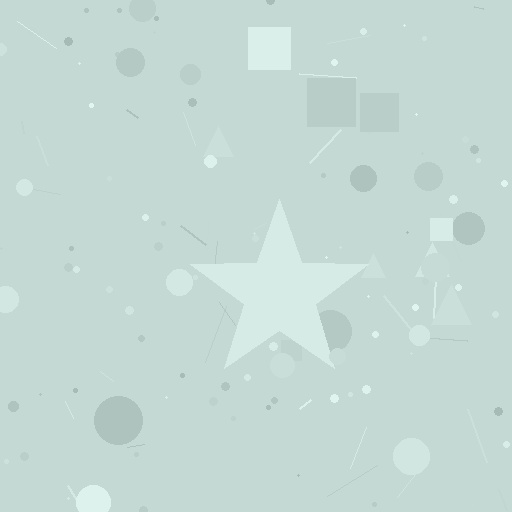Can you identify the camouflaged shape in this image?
The camouflaged shape is a star.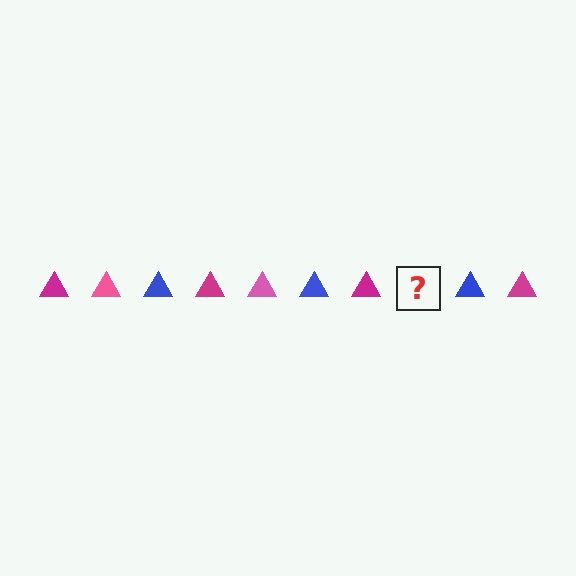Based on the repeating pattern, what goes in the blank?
The blank should be a pink triangle.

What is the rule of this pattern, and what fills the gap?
The rule is that the pattern cycles through magenta, pink, blue triangles. The gap should be filled with a pink triangle.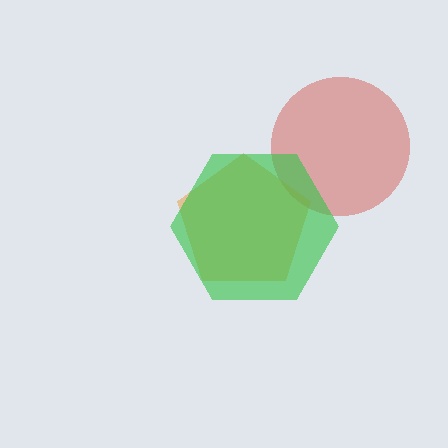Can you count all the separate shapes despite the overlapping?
Yes, there are 3 separate shapes.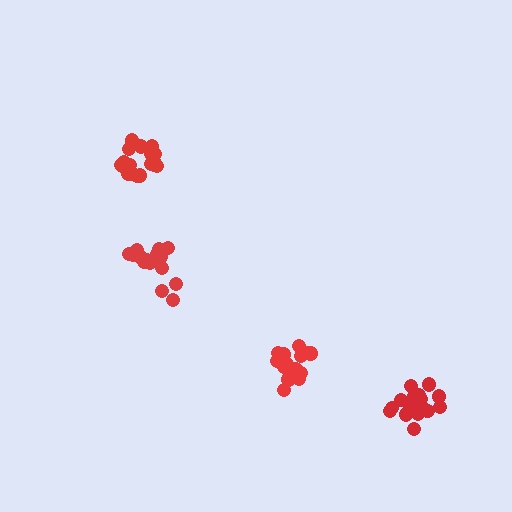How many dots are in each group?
Group 1: 19 dots, Group 2: 15 dots, Group 3: 16 dots, Group 4: 19 dots (69 total).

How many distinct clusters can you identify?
There are 4 distinct clusters.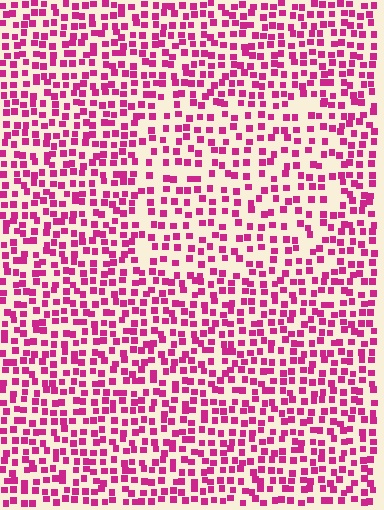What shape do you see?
I see a rectangle.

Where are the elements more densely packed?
The elements are more densely packed outside the rectangle boundary.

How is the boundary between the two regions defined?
The boundary is defined by a change in element density (approximately 1.5x ratio). All elements are the same color, size, and shape.